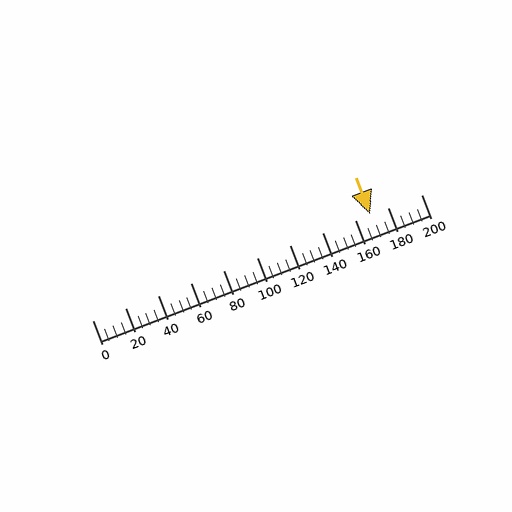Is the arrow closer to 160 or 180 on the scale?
The arrow is closer to 160.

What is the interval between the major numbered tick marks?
The major tick marks are spaced 20 units apart.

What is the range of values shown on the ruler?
The ruler shows values from 0 to 200.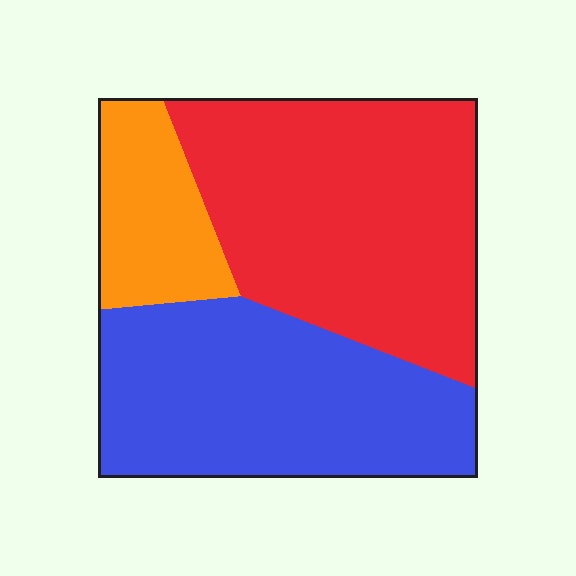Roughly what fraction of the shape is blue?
Blue takes up between a third and a half of the shape.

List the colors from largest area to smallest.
From largest to smallest: red, blue, orange.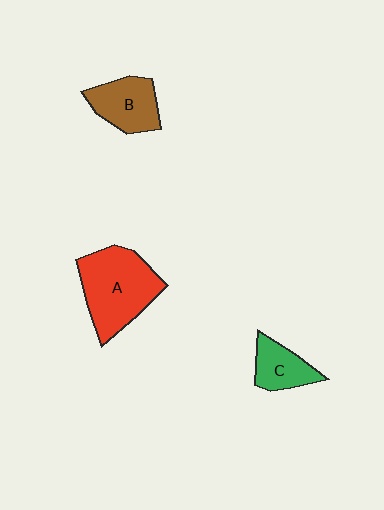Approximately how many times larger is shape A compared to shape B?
Approximately 1.6 times.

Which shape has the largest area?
Shape A (red).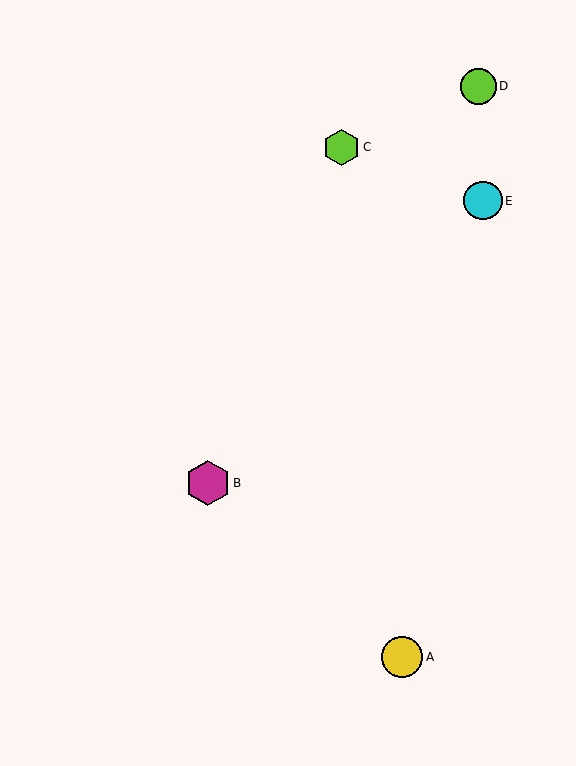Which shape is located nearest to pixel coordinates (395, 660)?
The yellow circle (labeled A) at (402, 657) is nearest to that location.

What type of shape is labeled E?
Shape E is a cyan circle.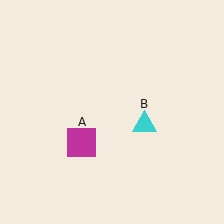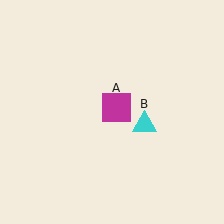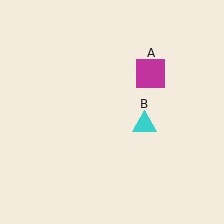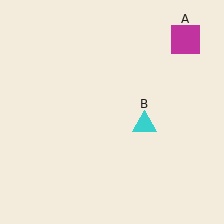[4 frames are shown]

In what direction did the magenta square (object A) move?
The magenta square (object A) moved up and to the right.